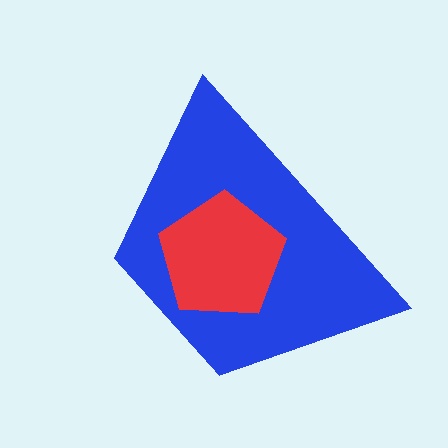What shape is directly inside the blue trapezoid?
The red pentagon.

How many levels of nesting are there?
2.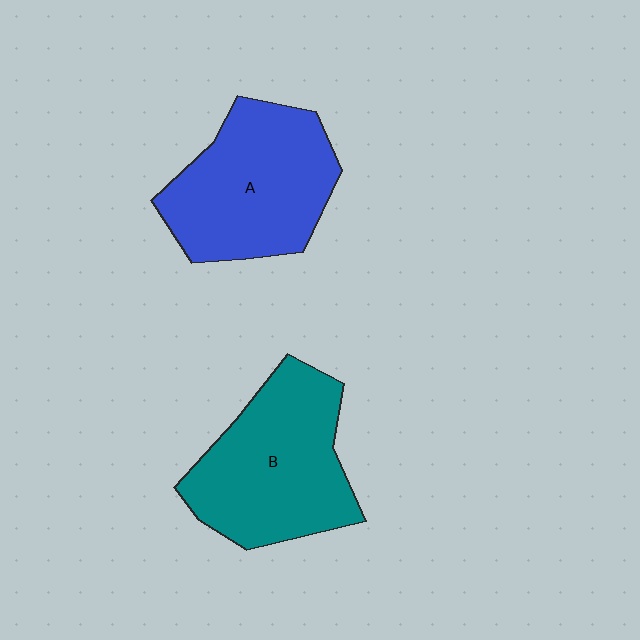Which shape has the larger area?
Shape B (teal).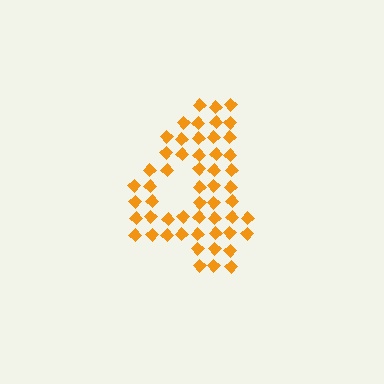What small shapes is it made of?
It is made of small diamonds.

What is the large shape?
The large shape is the digit 4.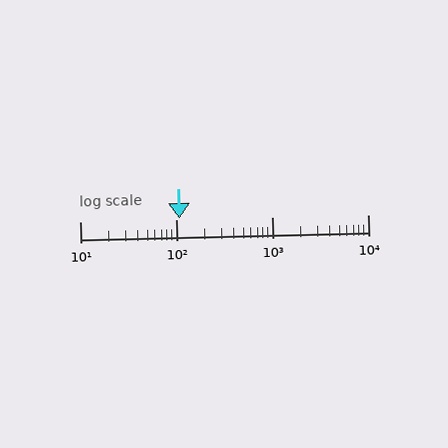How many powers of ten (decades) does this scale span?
The scale spans 3 decades, from 10 to 10000.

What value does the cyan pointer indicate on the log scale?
The pointer indicates approximately 110.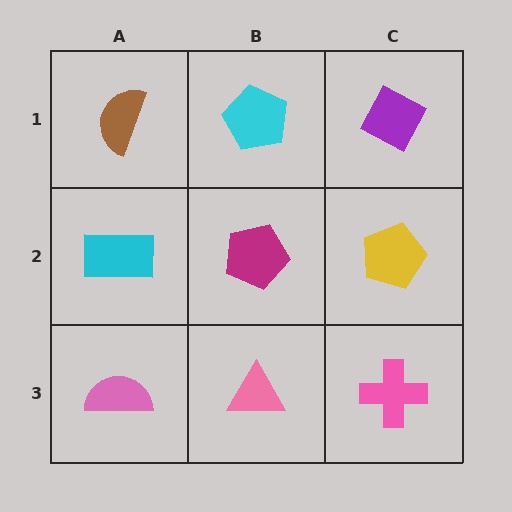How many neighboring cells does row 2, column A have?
3.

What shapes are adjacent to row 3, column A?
A cyan rectangle (row 2, column A), a pink triangle (row 3, column B).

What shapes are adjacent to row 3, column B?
A magenta pentagon (row 2, column B), a pink semicircle (row 3, column A), a pink cross (row 3, column C).